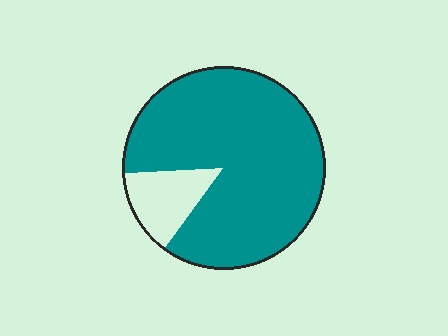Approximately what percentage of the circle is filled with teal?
Approximately 85%.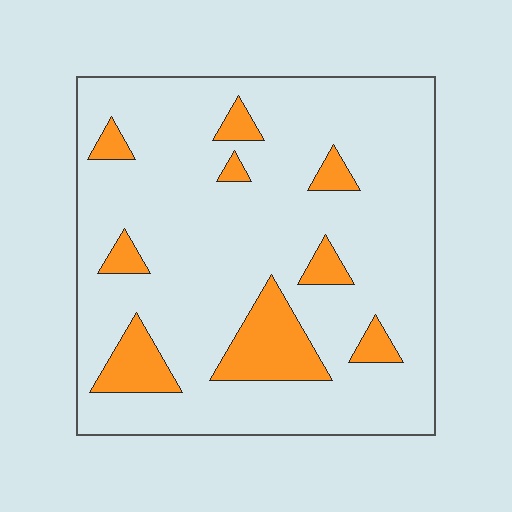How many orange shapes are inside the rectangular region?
9.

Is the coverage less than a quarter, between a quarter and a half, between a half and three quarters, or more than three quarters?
Less than a quarter.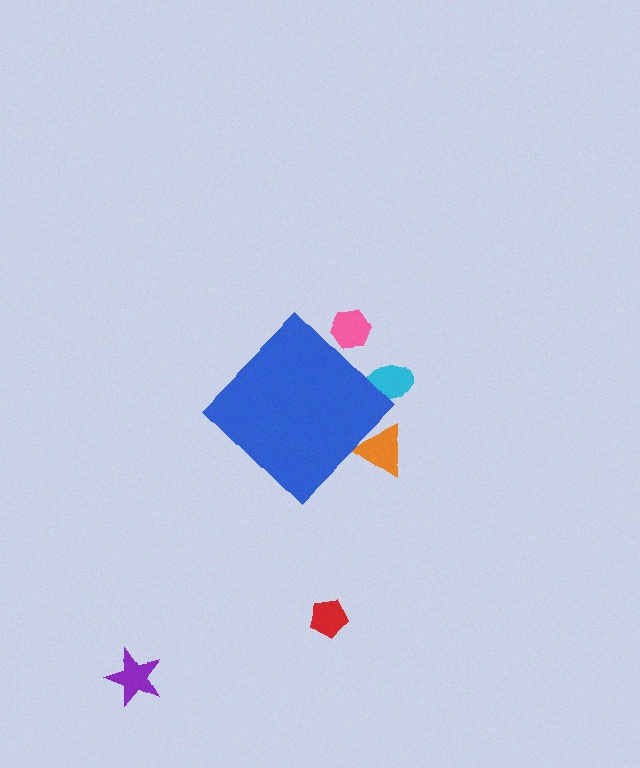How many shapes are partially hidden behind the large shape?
3 shapes are partially hidden.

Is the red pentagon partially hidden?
No, the red pentagon is fully visible.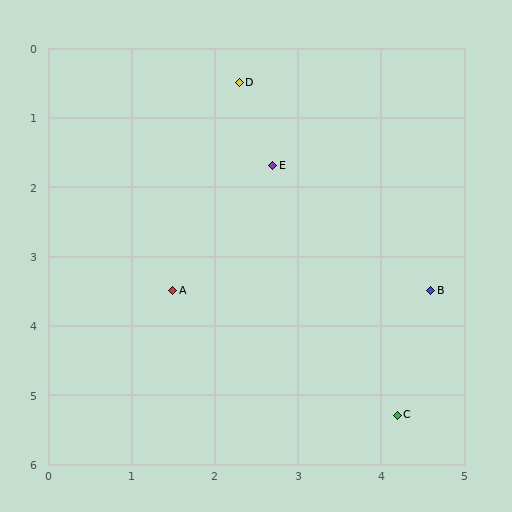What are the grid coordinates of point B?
Point B is at approximately (4.6, 3.5).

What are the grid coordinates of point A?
Point A is at approximately (1.5, 3.5).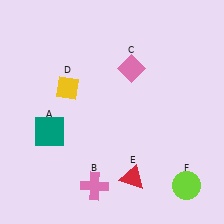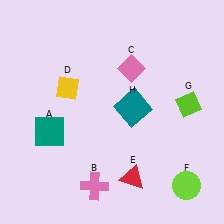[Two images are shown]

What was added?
A lime diamond (G), a teal square (H) were added in Image 2.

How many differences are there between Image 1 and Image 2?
There are 2 differences between the two images.